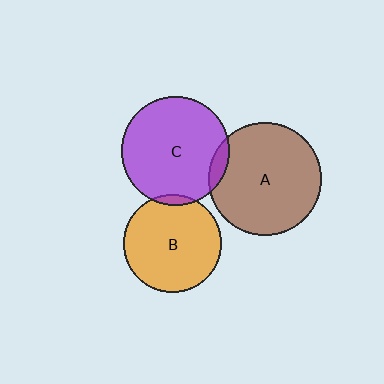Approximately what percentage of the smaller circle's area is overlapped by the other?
Approximately 5%.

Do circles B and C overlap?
Yes.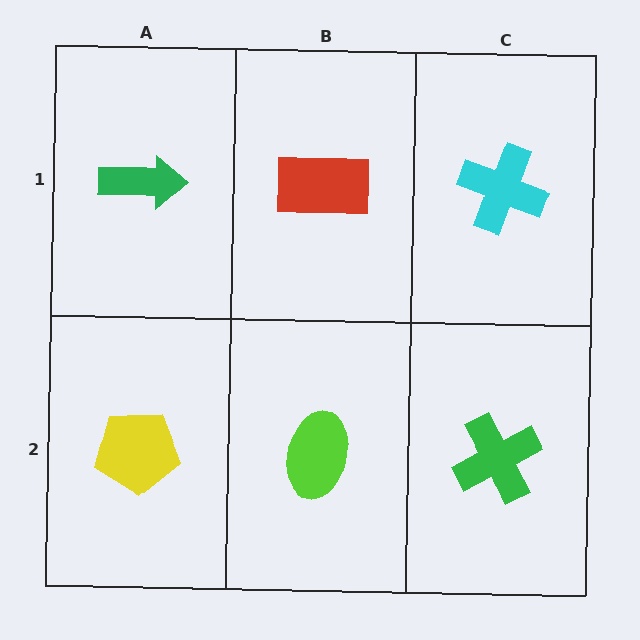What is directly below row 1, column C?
A green cross.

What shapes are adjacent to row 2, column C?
A cyan cross (row 1, column C), a lime ellipse (row 2, column B).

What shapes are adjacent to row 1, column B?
A lime ellipse (row 2, column B), a green arrow (row 1, column A), a cyan cross (row 1, column C).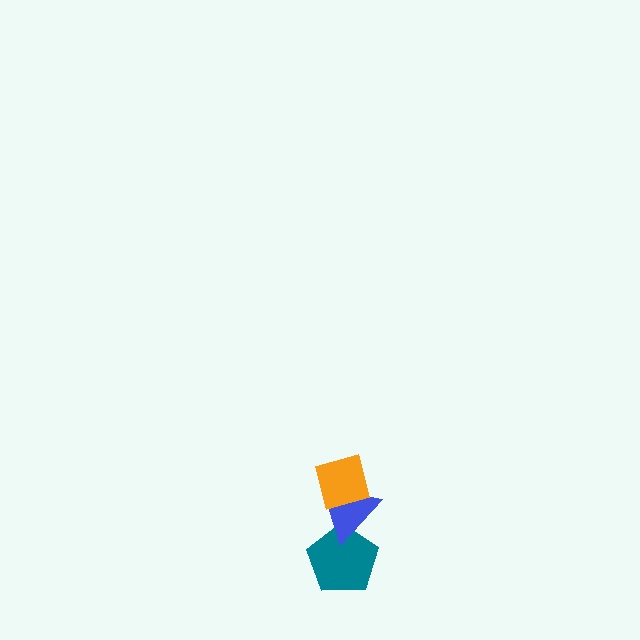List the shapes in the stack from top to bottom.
From top to bottom: the orange diamond, the blue triangle, the teal pentagon.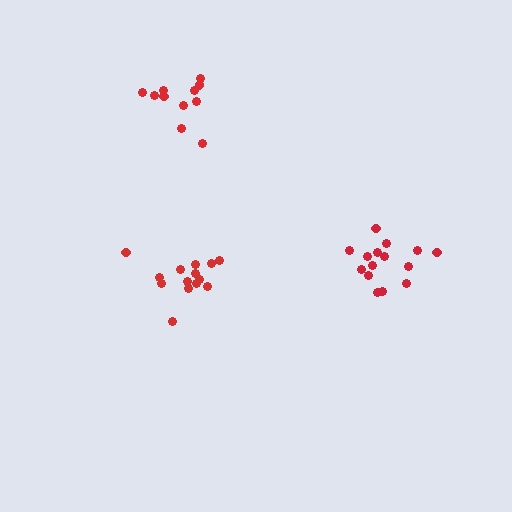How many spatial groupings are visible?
There are 3 spatial groupings.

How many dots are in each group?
Group 1: 14 dots, Group 2: 15 dots, Group 3: 11 dots (40 total).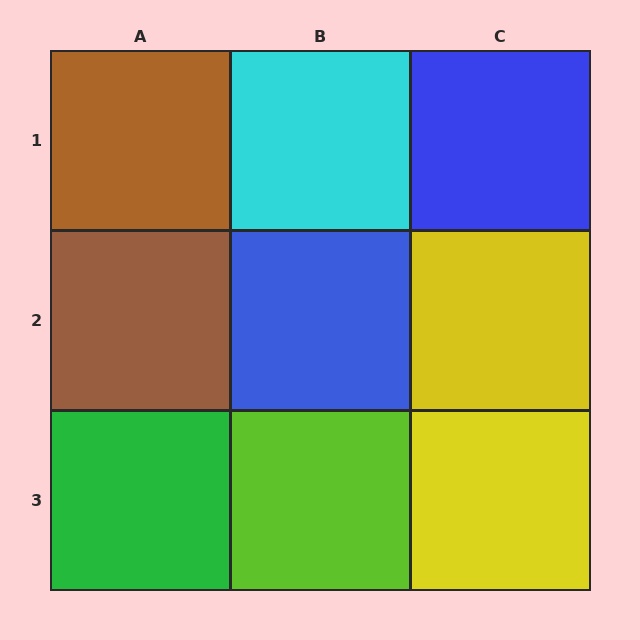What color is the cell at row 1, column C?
Blue.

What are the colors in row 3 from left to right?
Green, lime, yellow.